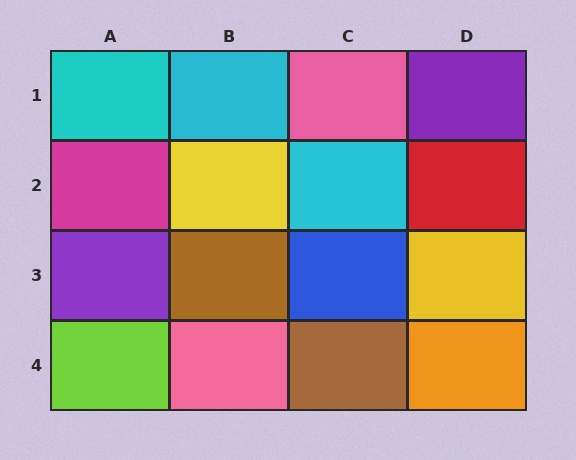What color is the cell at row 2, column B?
Yellow.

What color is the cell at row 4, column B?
Pink.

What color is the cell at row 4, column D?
Orange.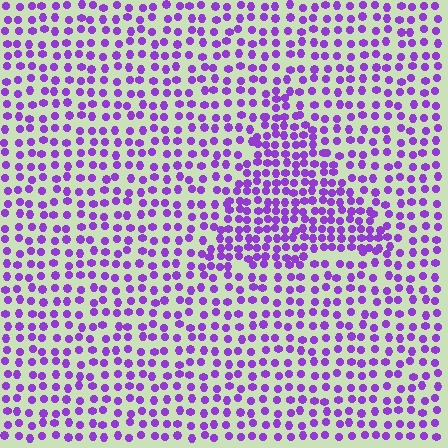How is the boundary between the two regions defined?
The boundary is defined by a change in element density (approximately 1.7x ratio). All elements are the same color, size, and shape.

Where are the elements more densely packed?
The elements are more densely packed inside the triangle boundary.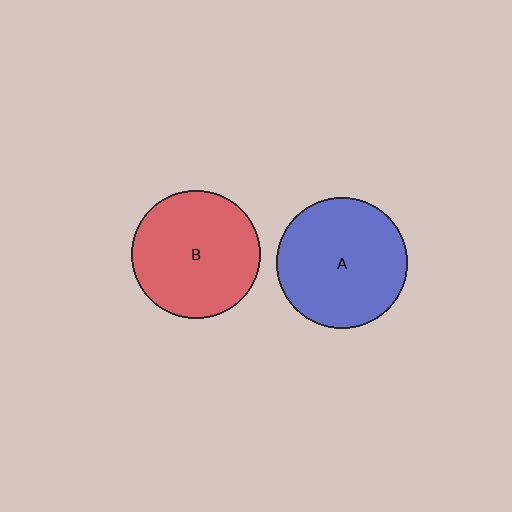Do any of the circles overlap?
No, none of the circles overlap.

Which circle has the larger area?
Circle A (blue).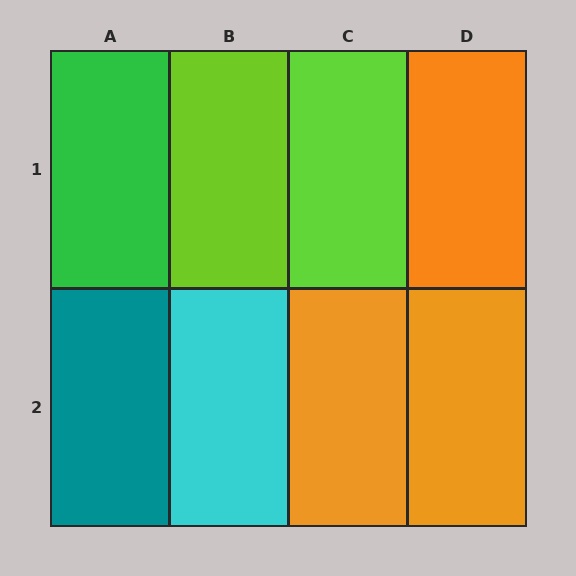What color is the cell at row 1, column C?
Lime.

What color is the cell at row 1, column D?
Orange.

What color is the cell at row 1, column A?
Green.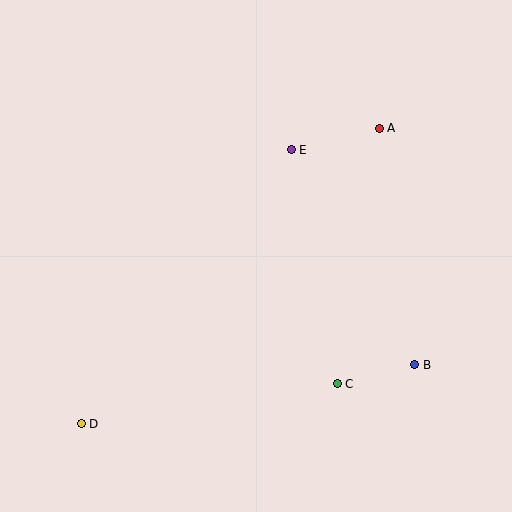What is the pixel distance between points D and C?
The distance between D and C is 259 pixels.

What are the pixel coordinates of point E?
Point E is at (291, 150).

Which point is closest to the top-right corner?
Point A is closest to the top-right corner.